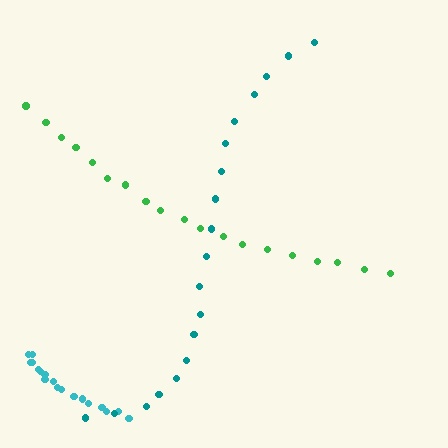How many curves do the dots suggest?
There are 3 distinct paths.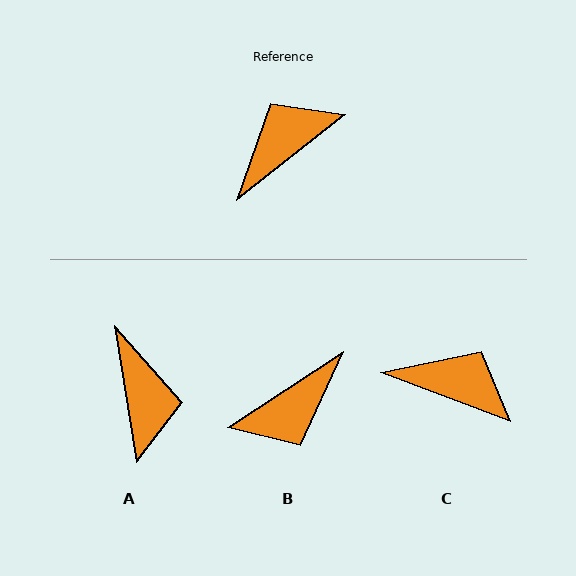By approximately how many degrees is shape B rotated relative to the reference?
Approximately 175 degrees counter-clockwise.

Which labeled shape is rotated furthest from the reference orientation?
B, about 175 degrees away.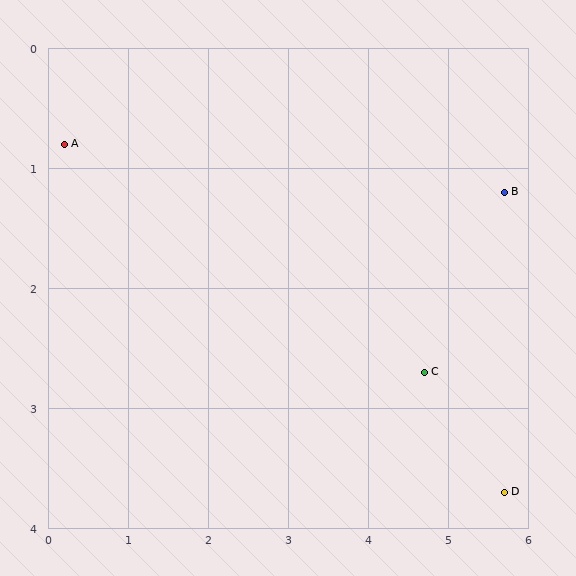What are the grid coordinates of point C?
Point C is at approximately (4.7, 2.7).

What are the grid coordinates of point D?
Point D is at approximately (5.7, 3.7).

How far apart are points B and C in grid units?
Points B and C are about 1.8 grid units apart.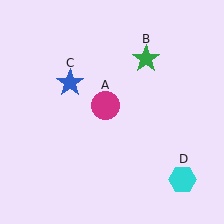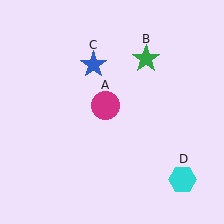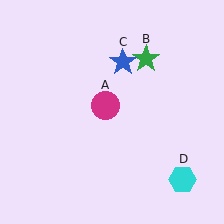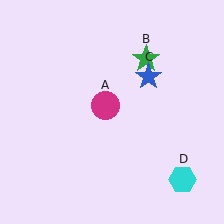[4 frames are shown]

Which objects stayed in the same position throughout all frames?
Magenta circle (object A) and green star (object B) and cyan hexagon (object D) remained stationary.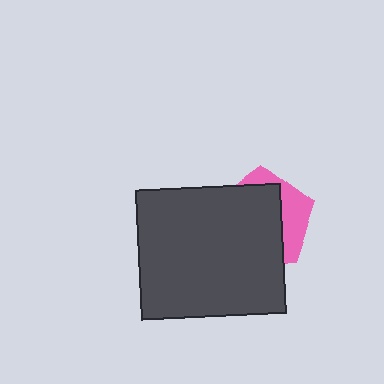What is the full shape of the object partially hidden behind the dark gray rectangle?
The partially hidden object is a pink pentagon.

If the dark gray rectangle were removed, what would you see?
You would see the complete pink pentagon.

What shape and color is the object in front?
The object in front is a dark gray rectangle.